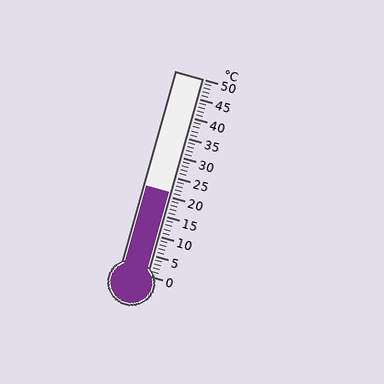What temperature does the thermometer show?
The thermometer shows approximately 21°C.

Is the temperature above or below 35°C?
The temperature is below 35°C.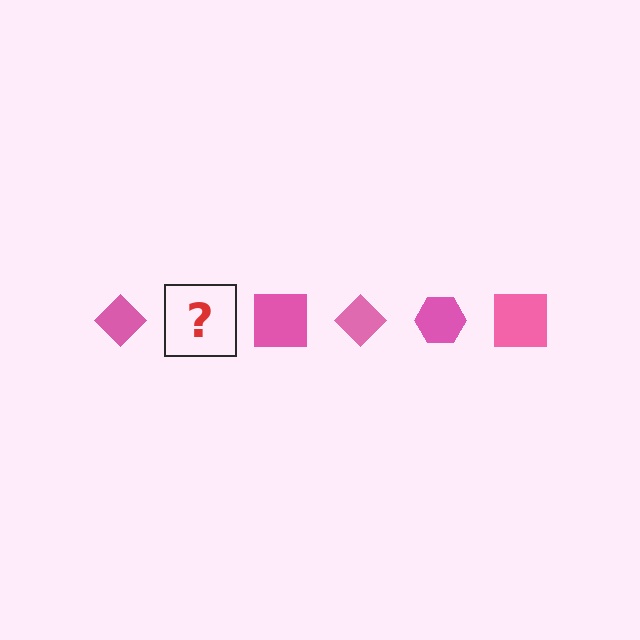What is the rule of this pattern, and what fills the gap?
The rule is that the pattern cycles through diamond, hexagon, square shapes in pink. The gap should be filled with a pink hexagon.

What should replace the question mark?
The question mark should be replaced with a pink hexagon.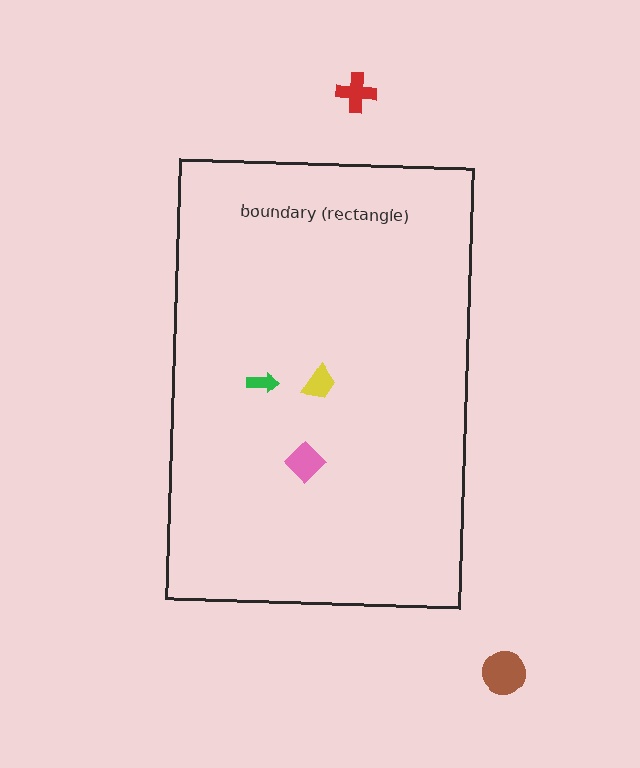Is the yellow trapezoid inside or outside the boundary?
Inside.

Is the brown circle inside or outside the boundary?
Outside.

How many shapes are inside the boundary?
3 inside, 2 outside.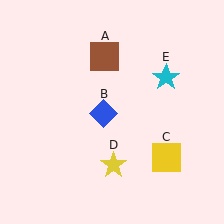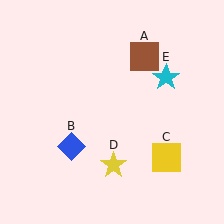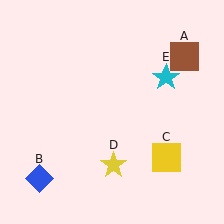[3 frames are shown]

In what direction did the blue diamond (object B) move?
The blue diamond (object B) moved down and to the left.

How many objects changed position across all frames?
2 objects changed position: brown square (object A), blue diamond (object B).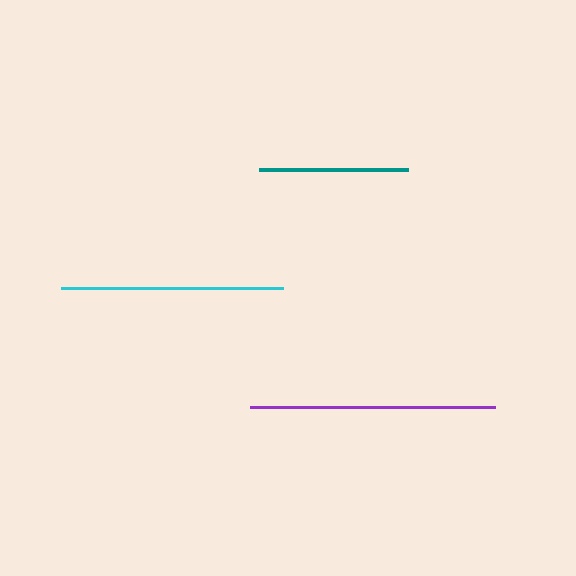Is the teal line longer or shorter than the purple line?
The purple line is longer than the teal line.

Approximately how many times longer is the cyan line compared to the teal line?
The cyan line is approximately 1.5 times the length of the teal line.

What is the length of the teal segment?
The teal segment is approximately 148 pixels long.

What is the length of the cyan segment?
The cyan segment is approximately 222 pixels long.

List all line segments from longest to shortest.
From longest to shortest: purple, cyan, teal.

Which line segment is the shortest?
The teal line is the shortest at approximately 148 pixels.